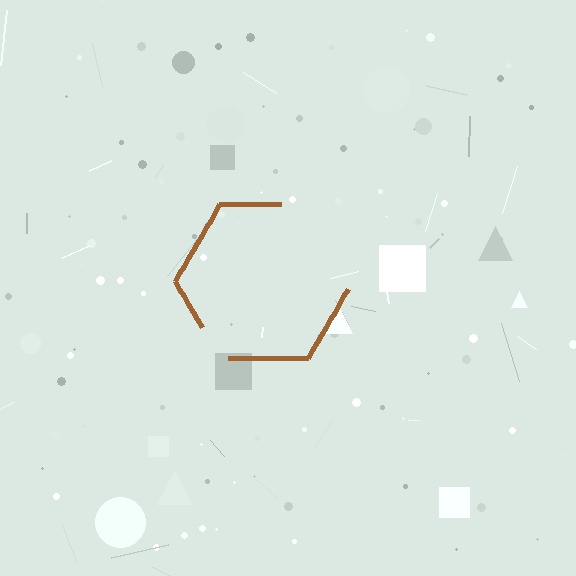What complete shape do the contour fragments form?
The contour fragments form a hexagon.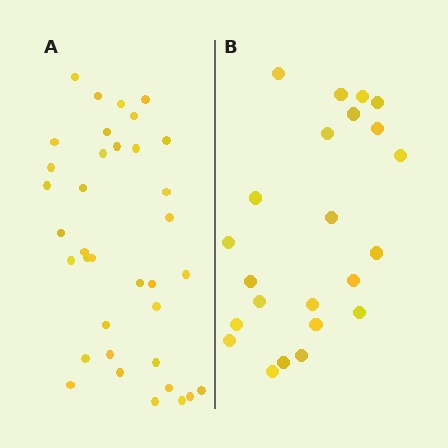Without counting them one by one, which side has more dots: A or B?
Region A (the left region) has more dots.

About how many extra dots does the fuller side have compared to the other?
Region A has approximately 15 more dots than region B.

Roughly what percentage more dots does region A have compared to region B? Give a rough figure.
About 55% more.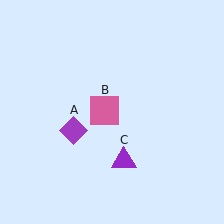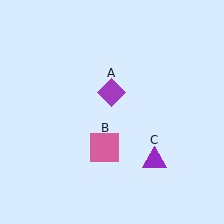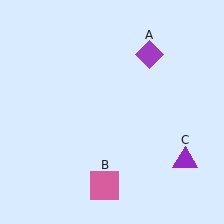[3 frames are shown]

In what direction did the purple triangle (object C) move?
The purple triangle (object C) moved right.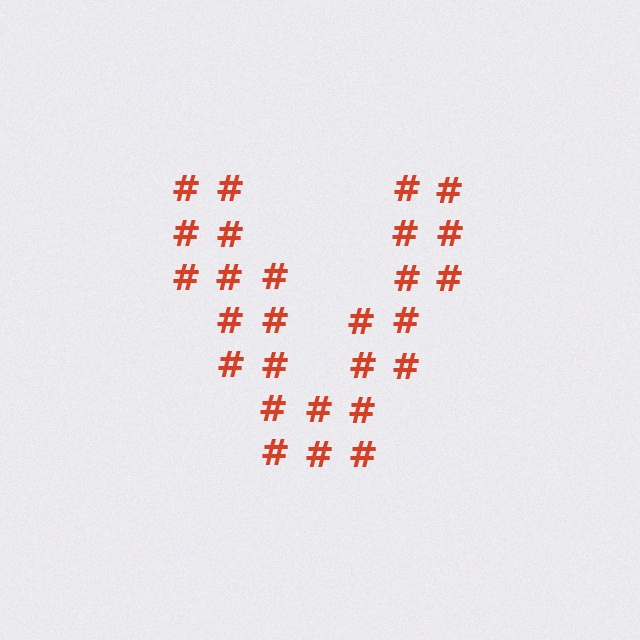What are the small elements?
The small elements are hash symbols.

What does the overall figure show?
The overall figure shows the letter V.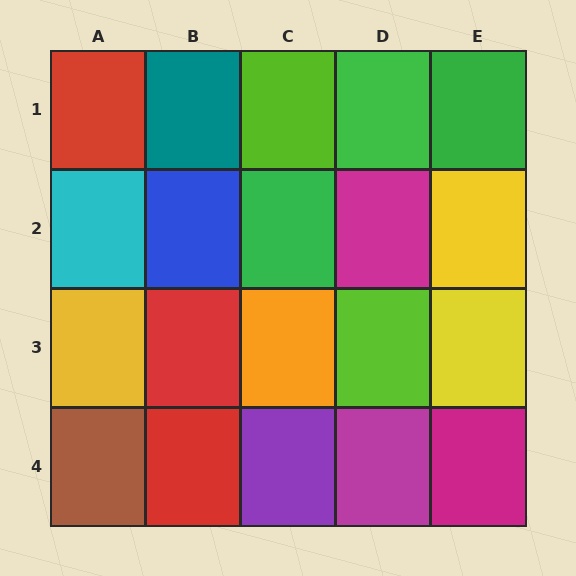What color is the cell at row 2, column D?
Magenta.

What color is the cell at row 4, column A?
Brown.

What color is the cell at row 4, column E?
Magenta.